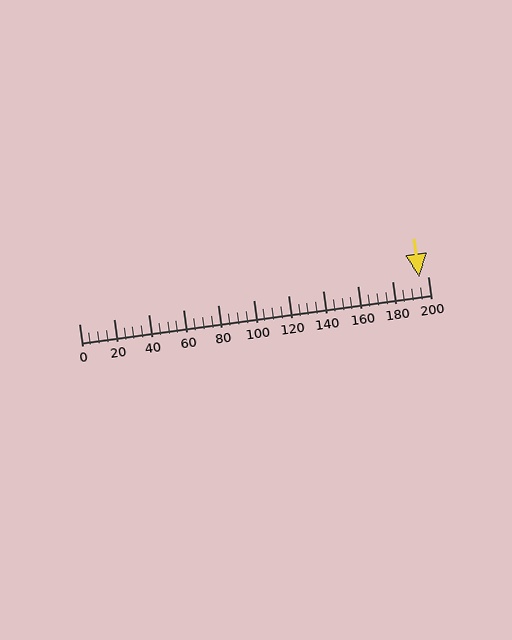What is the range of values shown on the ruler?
The ruler shows values from 0 to 200.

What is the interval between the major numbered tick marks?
The major tick marks are spaced 20 units apart.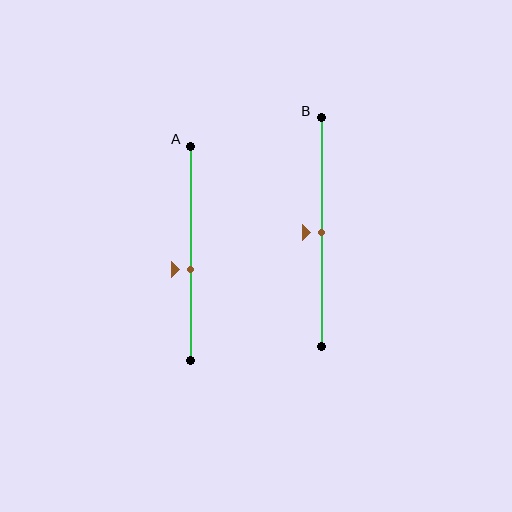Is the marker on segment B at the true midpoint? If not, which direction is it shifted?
Yes, the marker on segment B is at the true midpoint.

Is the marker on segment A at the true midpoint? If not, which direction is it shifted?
No, the marker on segment A is shifted downward by about 7% of the segment length.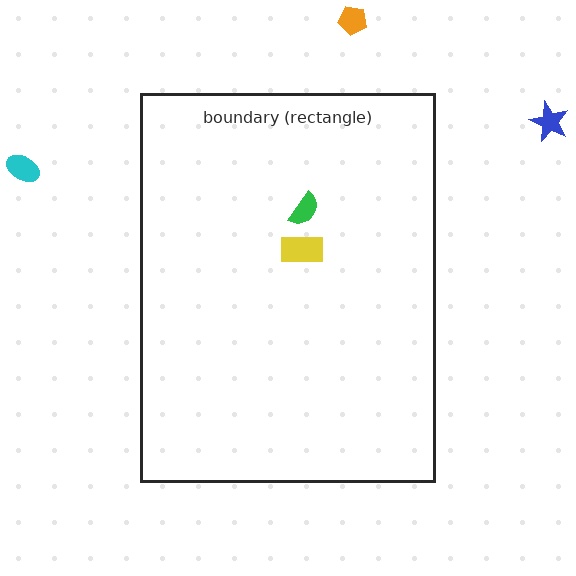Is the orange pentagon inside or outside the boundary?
Outside.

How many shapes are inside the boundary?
2 inside, 3 outside.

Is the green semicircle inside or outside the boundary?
Inside.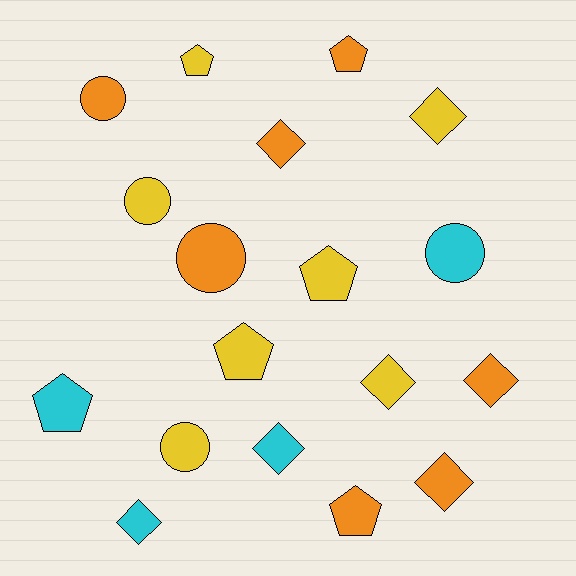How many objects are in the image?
There are 18 objects.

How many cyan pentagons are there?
There is 1 cyan pentagon.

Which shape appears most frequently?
Diamond, with 7 objects.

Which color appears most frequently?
Orange, with 7 objects.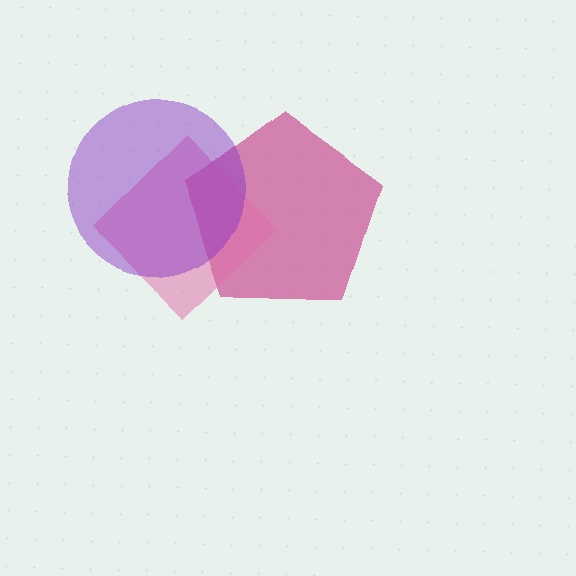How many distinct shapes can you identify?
There are 3 distinct shapes: a magenta pentagon, a pink diamond, a purple circle.